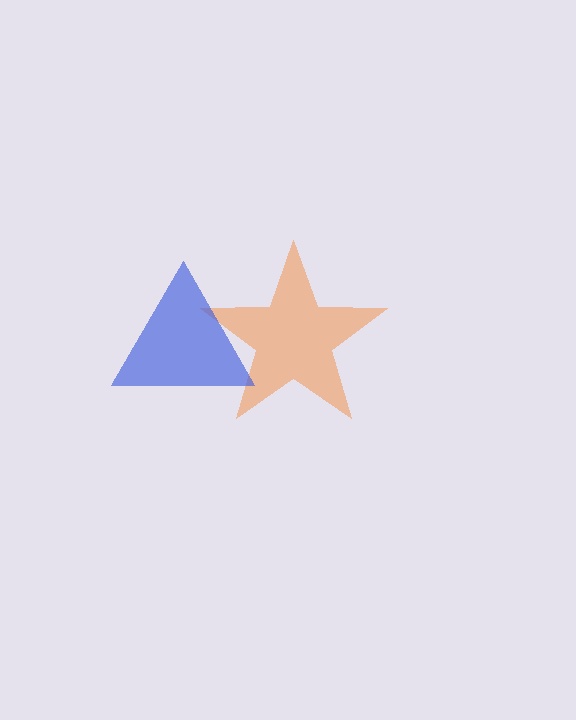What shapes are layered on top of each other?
The layered shapes are: an orange star, a blue triangle.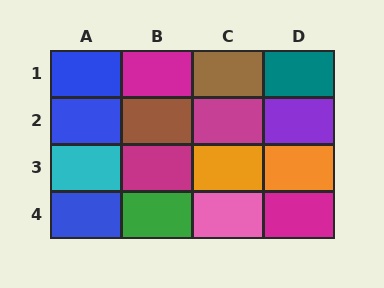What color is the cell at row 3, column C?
Orange.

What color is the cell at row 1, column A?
Blue.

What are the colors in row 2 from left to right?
Blue, brown, magenta, purple.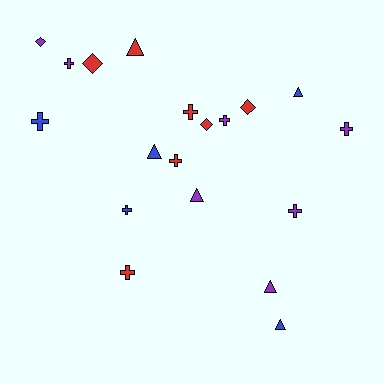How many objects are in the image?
There are 19 objects.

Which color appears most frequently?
Red, with 7 objects.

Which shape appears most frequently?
Cross, with 9 objects.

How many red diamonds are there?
There are 3 red diamonds.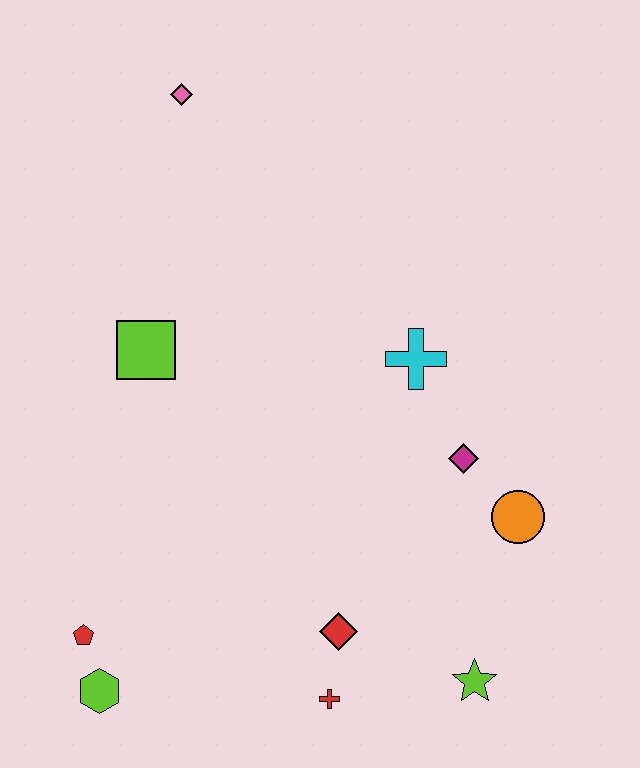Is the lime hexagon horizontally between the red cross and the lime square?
No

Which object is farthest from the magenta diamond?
The pink diamond is farthest from the magenta diamond.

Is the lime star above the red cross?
Yes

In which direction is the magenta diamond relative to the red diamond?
The magenta diamond is above the red diamond.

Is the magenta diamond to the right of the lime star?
No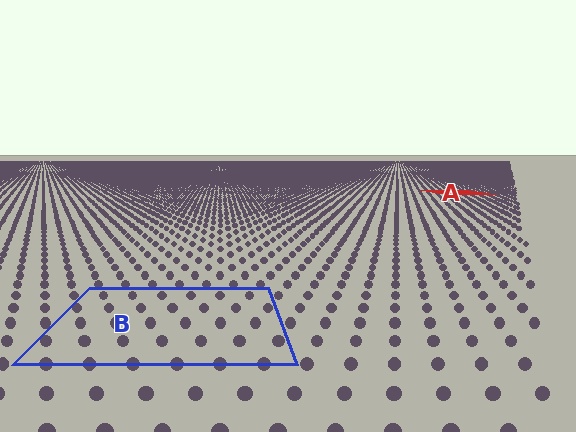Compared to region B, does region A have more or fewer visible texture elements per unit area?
Region A has more texture elements per unit area — they are packed more densely because it is farther away.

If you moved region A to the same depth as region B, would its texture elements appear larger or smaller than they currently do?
They would appear larger. At a closer depth, the same texture elements are projected at a bigger on-screen size.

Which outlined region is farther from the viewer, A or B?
Region A is farther from the viewer — the texture elements inside it appear smaller and more densely packed.